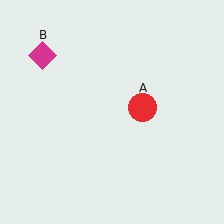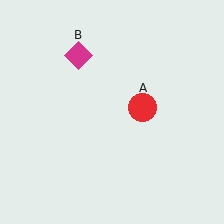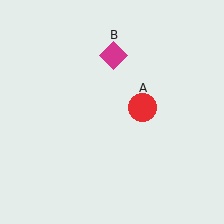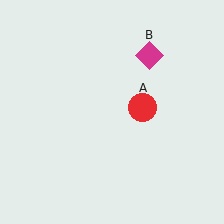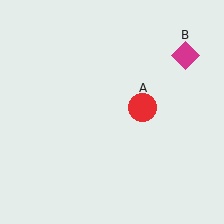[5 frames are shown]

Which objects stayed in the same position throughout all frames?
Red circle (object A) remained stationary.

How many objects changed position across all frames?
1 object changed position: magenta diamond (object B).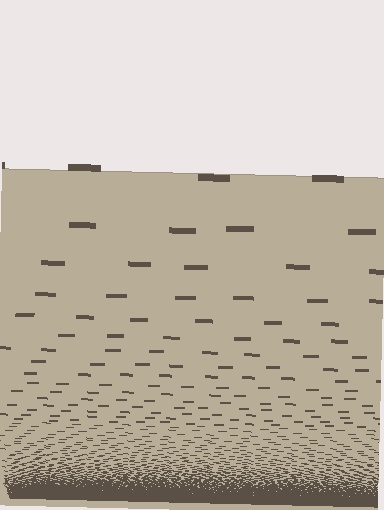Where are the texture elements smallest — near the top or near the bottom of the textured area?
Near the bottom.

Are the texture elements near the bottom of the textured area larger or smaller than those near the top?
Smaller. The gradient is inverted — elements near the bottom are smaller and denser.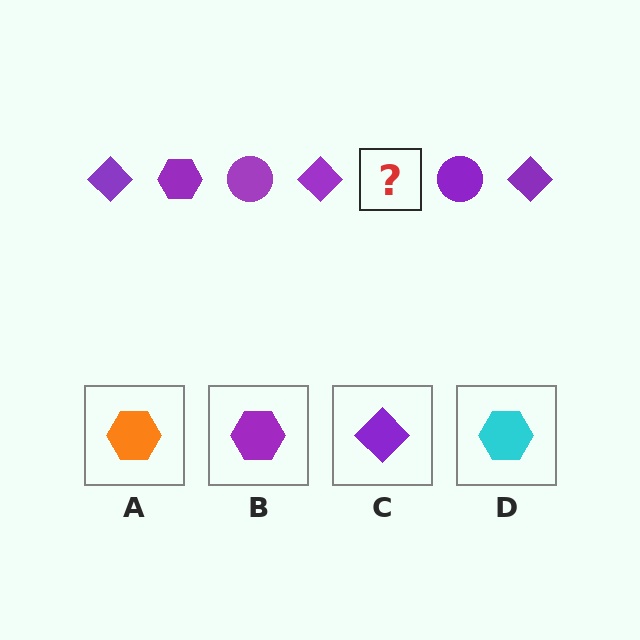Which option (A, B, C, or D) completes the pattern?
B.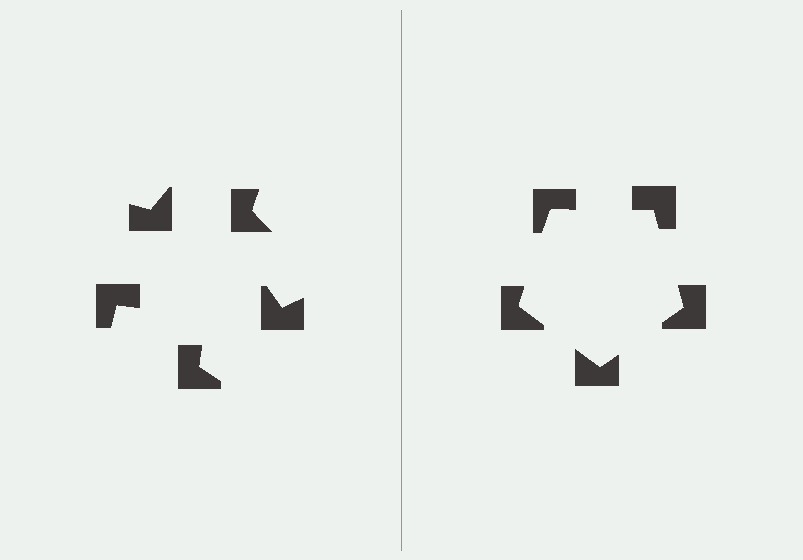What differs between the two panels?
The notched squares are positioned identically on both sides; only the wedge orientations differ. On the right they align to a pentagon; on the left they are misaligned.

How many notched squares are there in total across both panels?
10 — 5 on each side.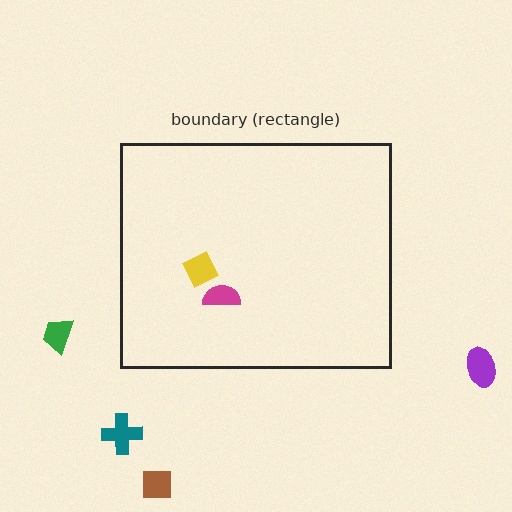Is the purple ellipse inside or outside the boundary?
Outside.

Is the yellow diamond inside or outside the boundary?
Inside.